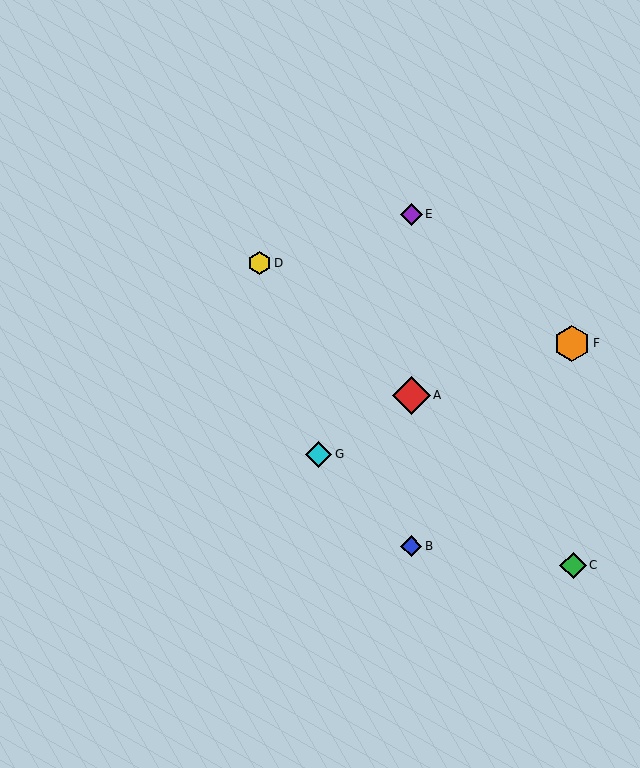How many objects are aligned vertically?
3 objects (A, B, E) are aligned vertically.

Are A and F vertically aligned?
No, A is at x≈411 and F is at x≈572.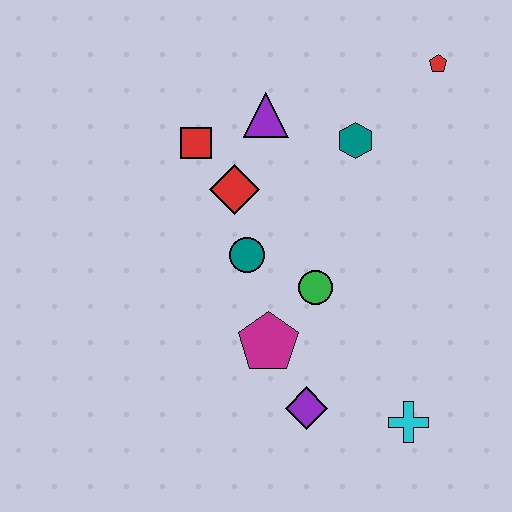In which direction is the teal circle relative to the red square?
The teal circle is below the red square.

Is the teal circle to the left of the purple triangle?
Yes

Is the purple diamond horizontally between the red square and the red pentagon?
Yes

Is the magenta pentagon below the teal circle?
Yes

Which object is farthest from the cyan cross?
The red pentagon is farthest from the cyan cross.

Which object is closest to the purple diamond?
The magenta pentagon is closest to the purple diamond.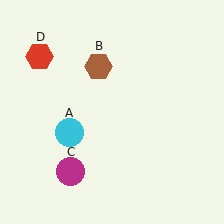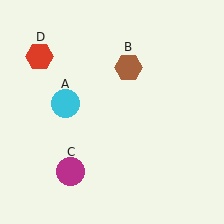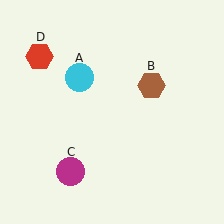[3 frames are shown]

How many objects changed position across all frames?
2 objects changed position: cyan circle (object A), brown hexagon (object B).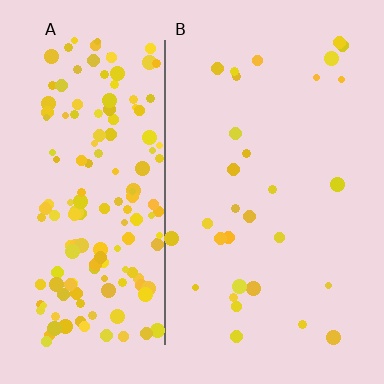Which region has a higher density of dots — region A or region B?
A (the left).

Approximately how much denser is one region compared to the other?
Approximately 5.5× — region A over region B.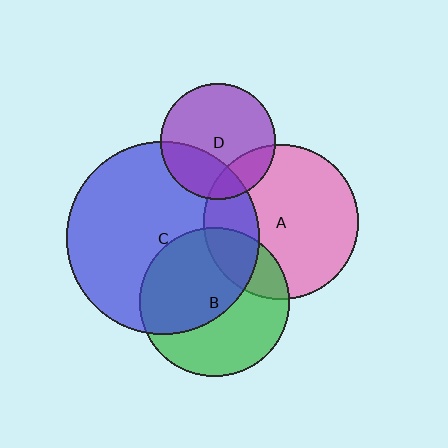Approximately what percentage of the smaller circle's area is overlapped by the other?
Approximately 25%.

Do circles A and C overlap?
Yes.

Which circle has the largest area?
Circle C (blue).